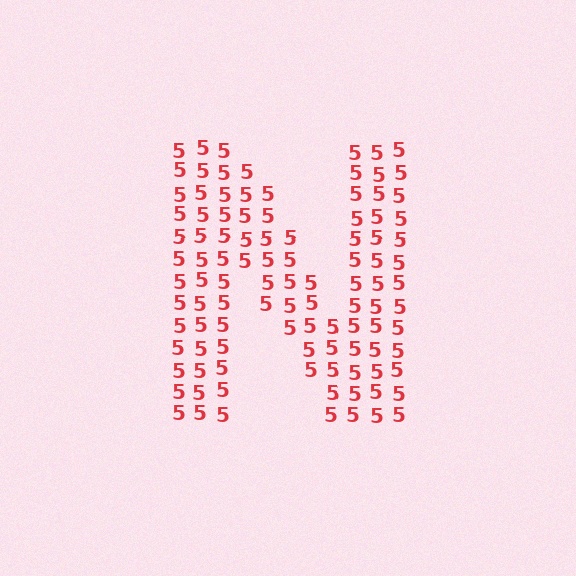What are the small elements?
The small elements are digit 5's.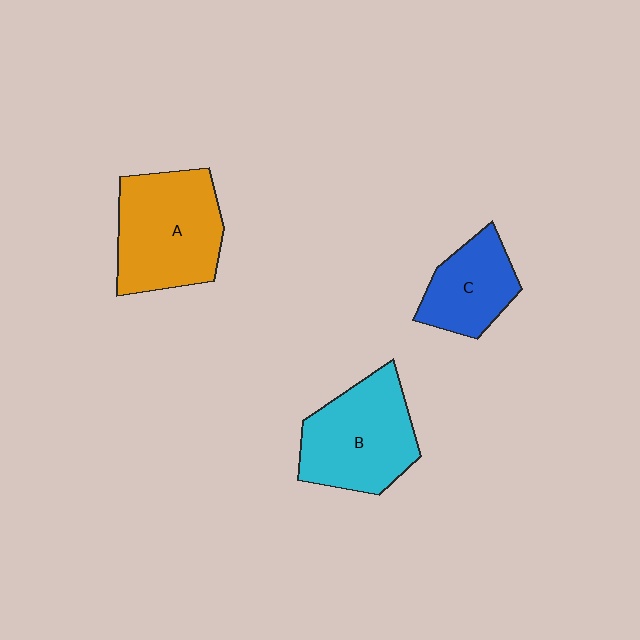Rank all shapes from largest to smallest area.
From largest to smallest: A (orange), B (cyan), C (blue).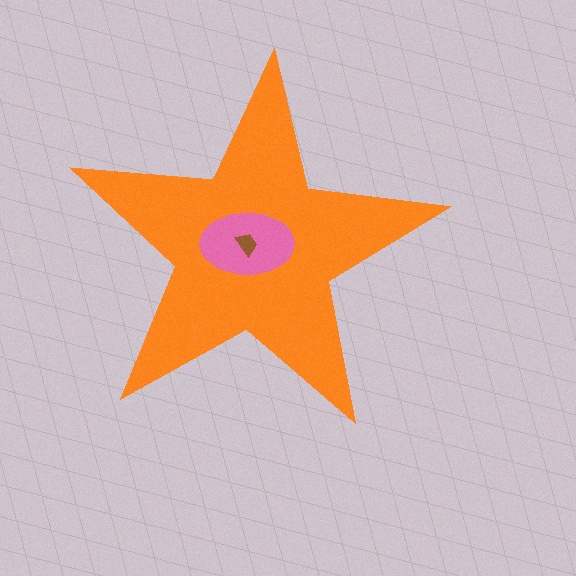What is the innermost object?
The brown trapezoid.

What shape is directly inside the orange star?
The pink ellipse.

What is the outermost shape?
The orange star.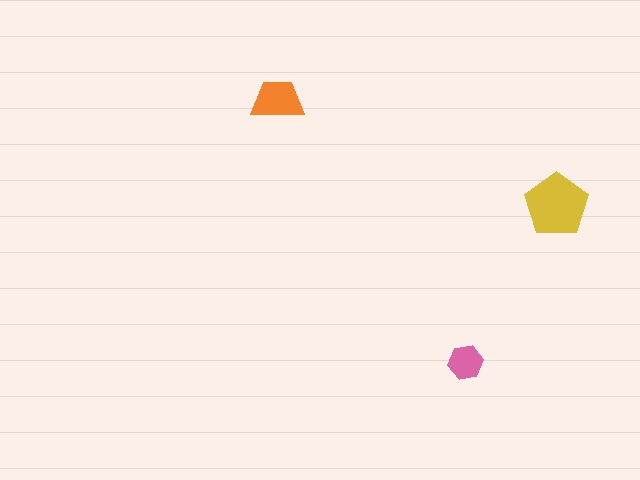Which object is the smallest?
The pink hexagon.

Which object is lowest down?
The pink hexagon is bottommost.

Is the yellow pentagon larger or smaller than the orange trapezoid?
Larger.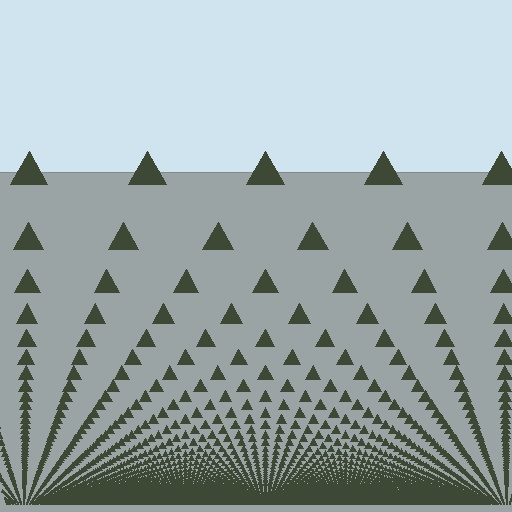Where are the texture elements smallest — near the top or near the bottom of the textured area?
Near the bottom.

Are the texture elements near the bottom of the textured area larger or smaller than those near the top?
Smaller. The gradient is inverted — elements near the bottom are smaller and denser.